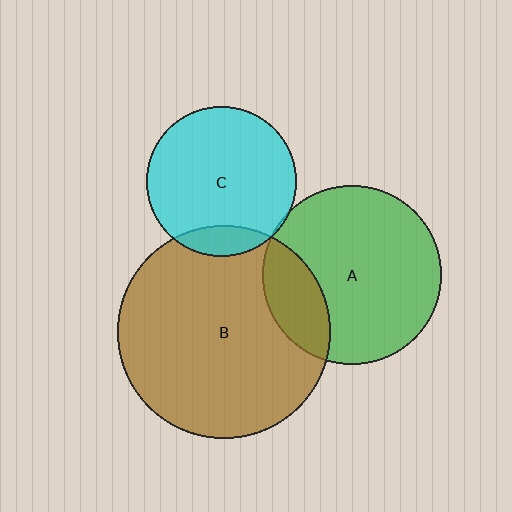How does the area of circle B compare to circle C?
Approximately 2.0 times.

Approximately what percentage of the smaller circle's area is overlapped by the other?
Approximately 5%.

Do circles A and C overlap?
Yes.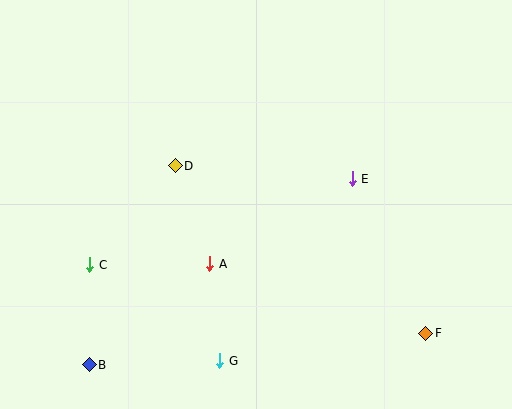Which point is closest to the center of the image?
Point A at (210, 264) is closest to the center.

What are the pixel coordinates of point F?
Point F is at (426, 333).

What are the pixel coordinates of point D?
Point D is at (175, 166).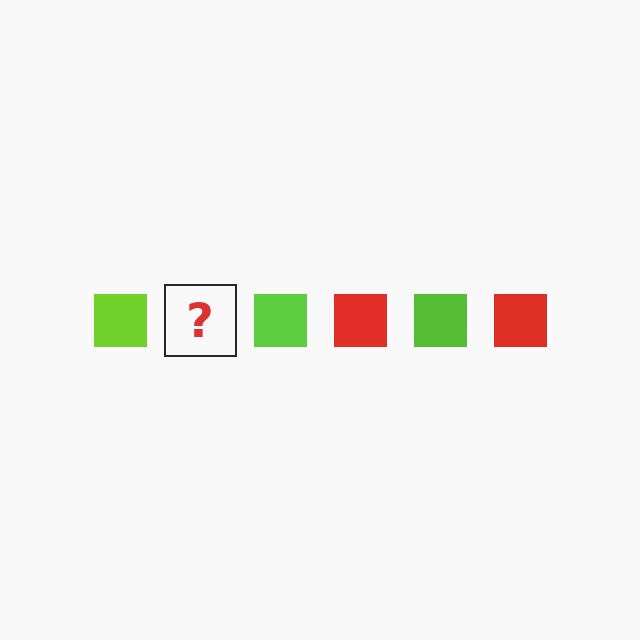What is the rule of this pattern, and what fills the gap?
The rule is that the pattern cycles through lime, red squares. The gap should be filled with a red square.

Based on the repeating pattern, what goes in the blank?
The blank should be a red square.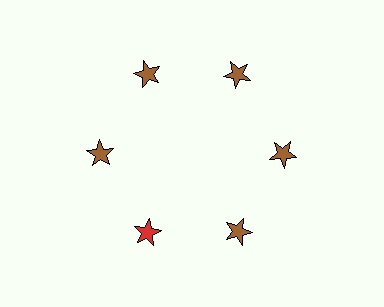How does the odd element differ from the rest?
It has a different color: red instead of brown.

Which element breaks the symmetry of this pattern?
The red star at roughly the 7 o'clock position breaks the symmetry. All other shapes are brown stars.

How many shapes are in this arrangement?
There are 6 shapes arranged in a ring pattern.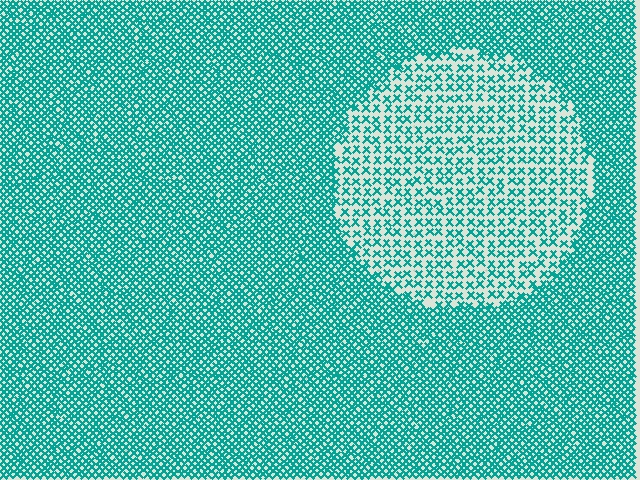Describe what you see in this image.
The image contains small teal elements arranged at two different densities. A circle-shaped region is visible where the elements are less densely packed than the surrounding area.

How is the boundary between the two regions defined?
The boundary is defined by a change in element density (approximately 2.3x ratio). All elements are the same color, size, and shape.